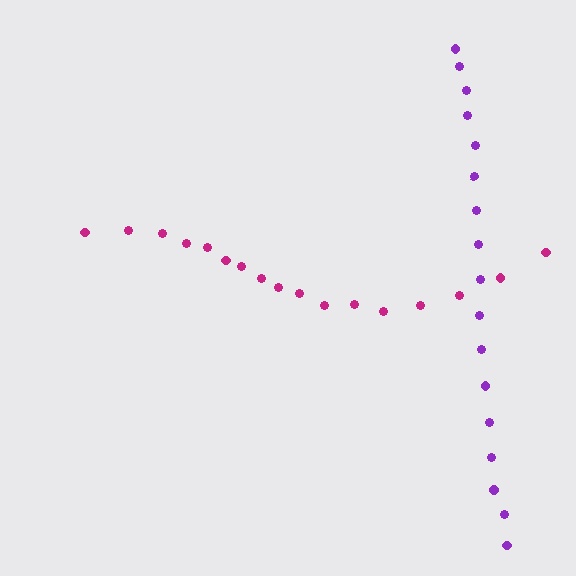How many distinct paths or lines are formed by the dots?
There are 2 distinct paths.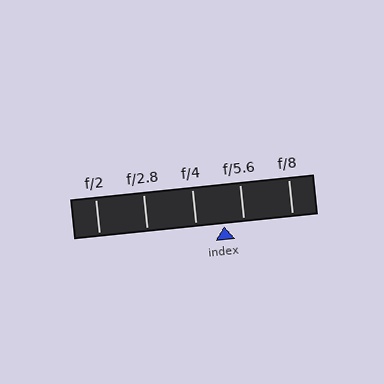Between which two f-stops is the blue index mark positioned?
The index mark is between f/4 and f/5.6.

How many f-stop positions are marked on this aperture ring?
There are 5 f-stop positions marked.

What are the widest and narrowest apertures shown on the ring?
The widest aperture shown is f/2 and the narrowest is f/8.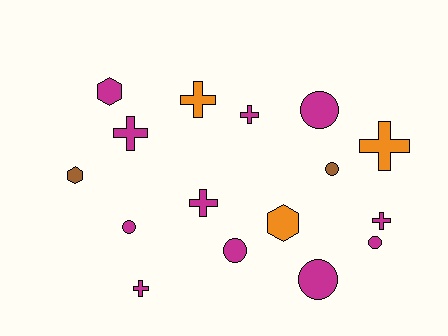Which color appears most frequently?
Magenta, with 11 objects.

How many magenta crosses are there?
There are 5 magenta crosses.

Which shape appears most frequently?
Cross, with 7 objects.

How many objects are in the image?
There are 16 objects.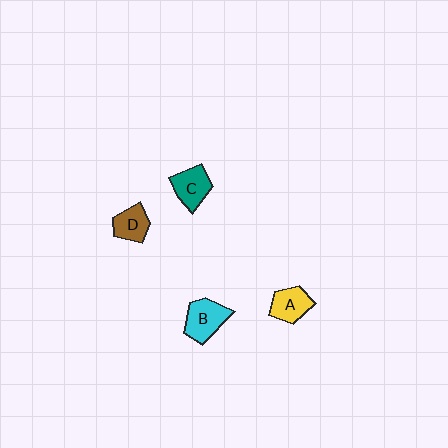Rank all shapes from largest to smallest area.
From largest to smallest: B (cyan), C (teal), A (yellow), D (brown).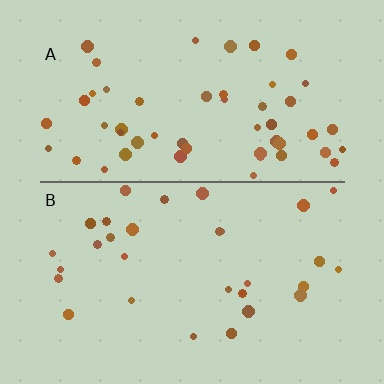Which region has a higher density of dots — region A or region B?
A (the top).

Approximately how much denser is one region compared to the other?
Approximately 1.8× — region A over region B.